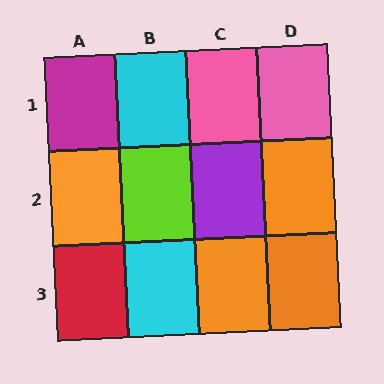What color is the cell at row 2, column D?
Orange.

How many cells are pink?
2 cells are pink.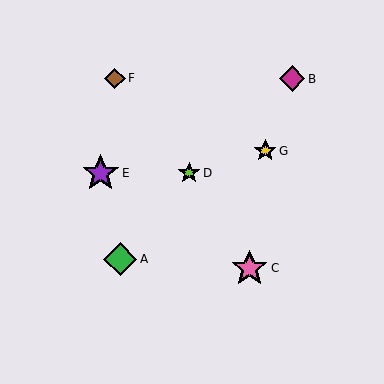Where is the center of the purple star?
The center of the purple star is at (101, 173).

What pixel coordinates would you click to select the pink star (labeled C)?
Click at (249, 268) to select the pink star C.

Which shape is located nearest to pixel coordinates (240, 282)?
The pink star (labeled C) at (249, 268) is nearest to that location.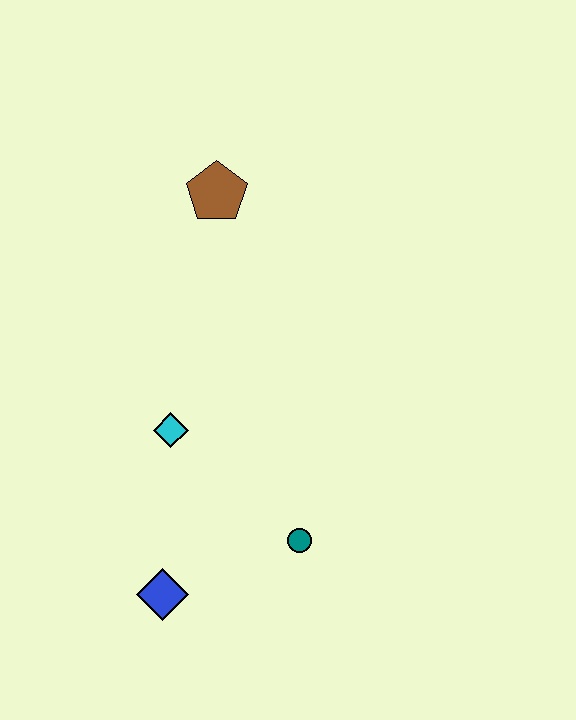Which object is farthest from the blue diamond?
The brown pentagon is farthest from the blue diamond.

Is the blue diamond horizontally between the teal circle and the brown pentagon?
No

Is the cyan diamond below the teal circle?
No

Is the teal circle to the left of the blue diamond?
No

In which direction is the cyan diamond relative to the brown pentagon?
The cyan diamond is below the brown pentagon.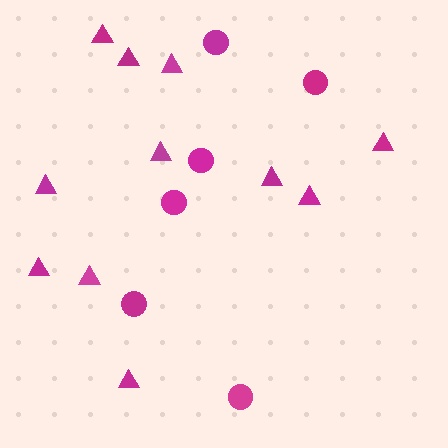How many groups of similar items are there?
There are 2 groups: one group of circles (6) and one group of triangles (11).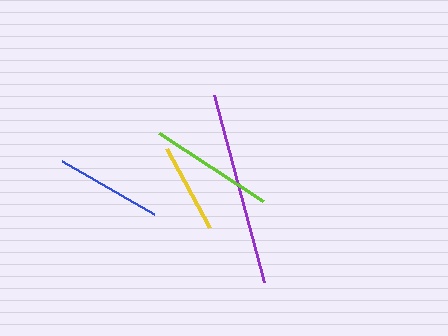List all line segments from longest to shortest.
From longest to shortest: purple, lime, blue, yellow.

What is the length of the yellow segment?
The yellow segment is approximately 90 pixels long.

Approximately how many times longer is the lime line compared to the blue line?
The lime line is approximately 1.2 times the length of the blue line.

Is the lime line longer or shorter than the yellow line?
The lime line is longer than the yellow line.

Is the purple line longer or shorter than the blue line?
The purple line is longer than the blue line.